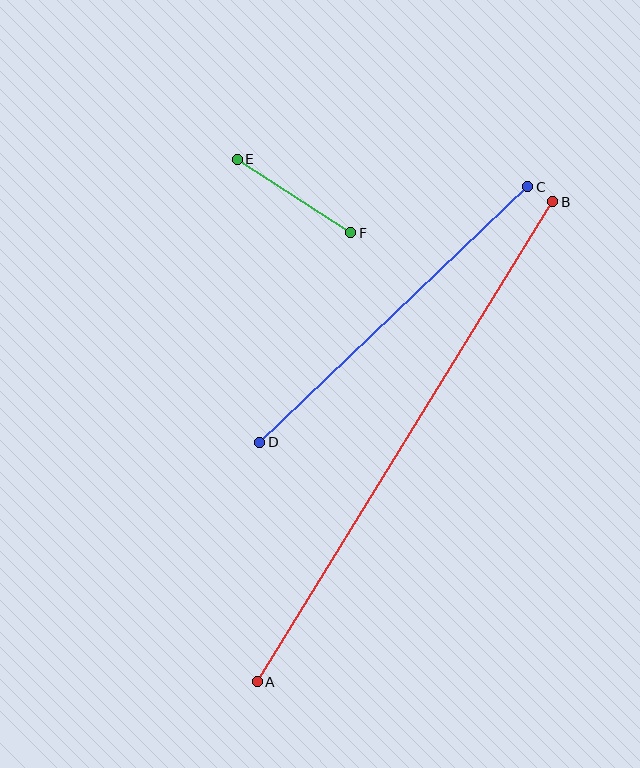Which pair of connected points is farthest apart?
Points A and B are farthest apart.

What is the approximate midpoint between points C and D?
The midpoint is at approximately (394, 315) pixels.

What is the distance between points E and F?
The distance is approximately 135 pixels.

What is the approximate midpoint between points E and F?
The midpoint is at approximately (294, 196) pixels.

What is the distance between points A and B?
The distance is approximately 564 pixels.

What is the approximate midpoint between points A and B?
The midpoint is at approximately (405, 442) pixels.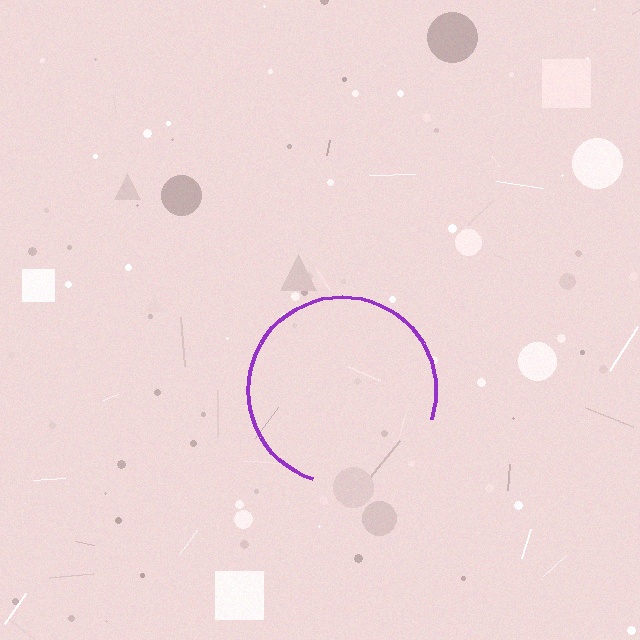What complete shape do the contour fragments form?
The contour fragments form a circle.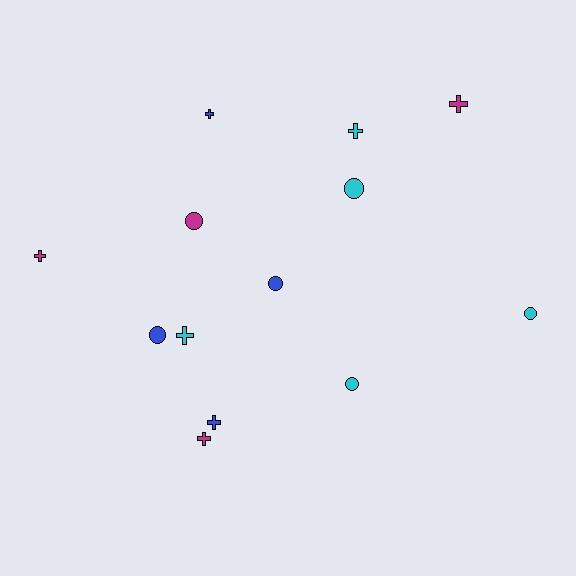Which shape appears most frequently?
Cross, with 7 objects.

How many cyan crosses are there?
There are 2 cyan crosses.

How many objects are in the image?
There are 13 objects.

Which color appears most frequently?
Cyan, with 5 objects.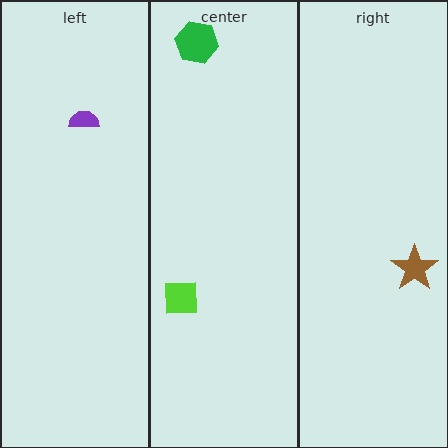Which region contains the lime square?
The center region.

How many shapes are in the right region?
1.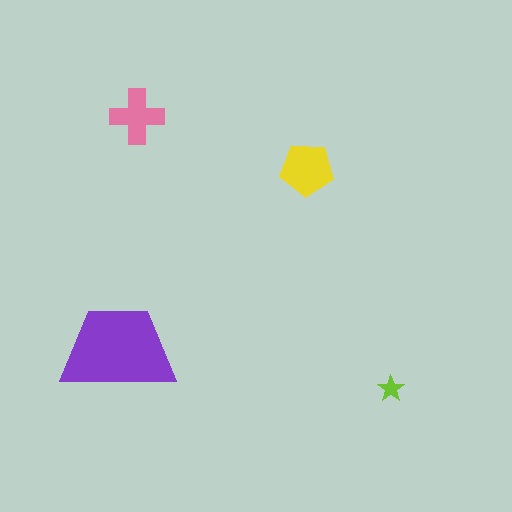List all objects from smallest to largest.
The lime star, the pink cross, the yellow pentagon, the purple trapezoid.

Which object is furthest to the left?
The purple trapezoid is leftmost.